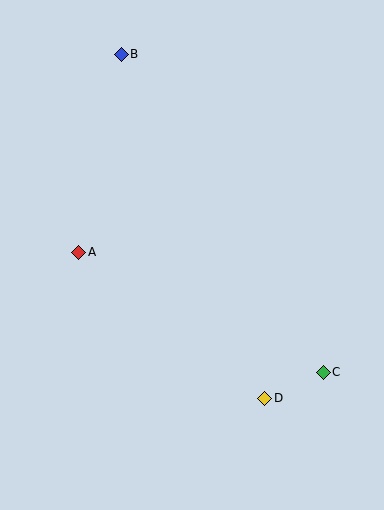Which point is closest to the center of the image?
Point A at (79, 252) is closest to the center.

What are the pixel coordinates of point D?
Point D is at (265, 398).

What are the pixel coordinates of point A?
Point A is at (79, 252).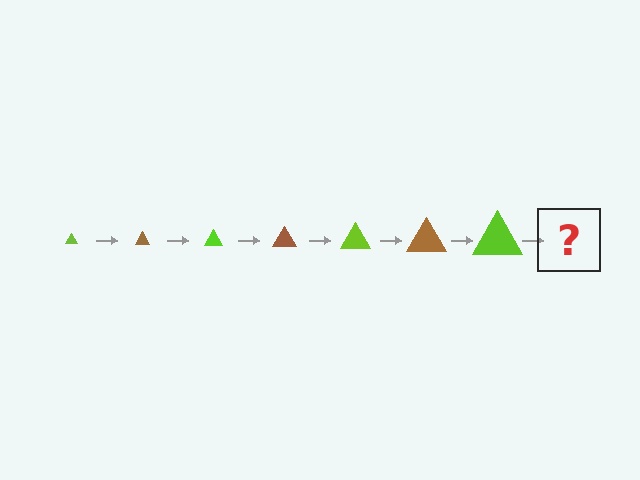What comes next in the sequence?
The next element should be a brown triangle, larger than the previous one.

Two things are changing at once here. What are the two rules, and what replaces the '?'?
The two rules are that the triangle grows larger each step and the color cycles through lime and brown. The '?' should be a brown triangle, larger than the previous one.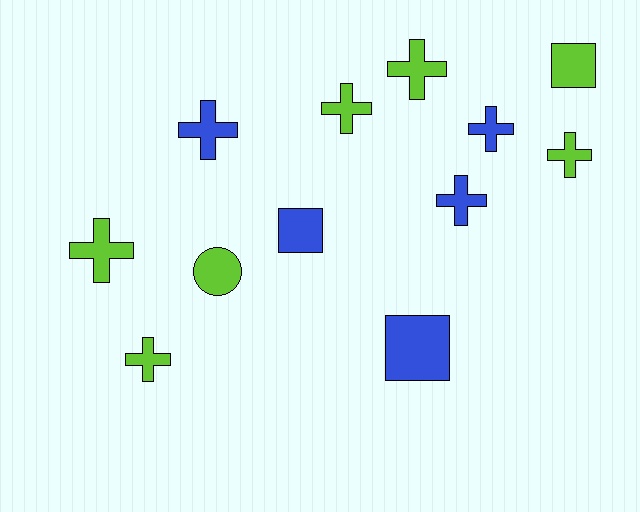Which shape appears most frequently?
Cross, with 8 objects.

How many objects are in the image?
There are 12 objects.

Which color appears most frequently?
Lime, with 7 objects.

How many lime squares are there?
There is 1 lime square.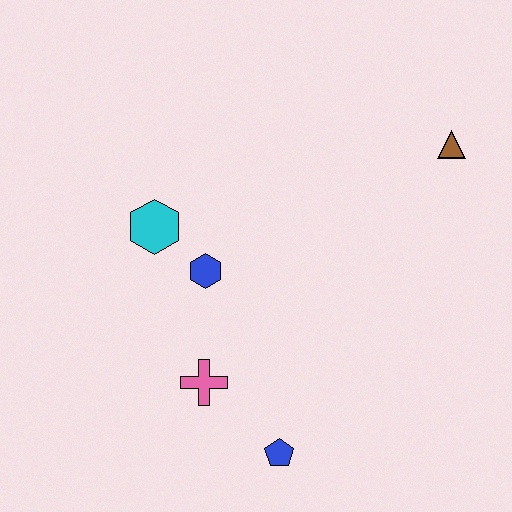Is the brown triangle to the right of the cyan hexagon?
Yes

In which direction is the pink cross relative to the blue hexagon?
The pink cross is below the blue hexagon.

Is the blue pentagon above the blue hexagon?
No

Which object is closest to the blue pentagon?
The pink cross is closest to the blue pentagon.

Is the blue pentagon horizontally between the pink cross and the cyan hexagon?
No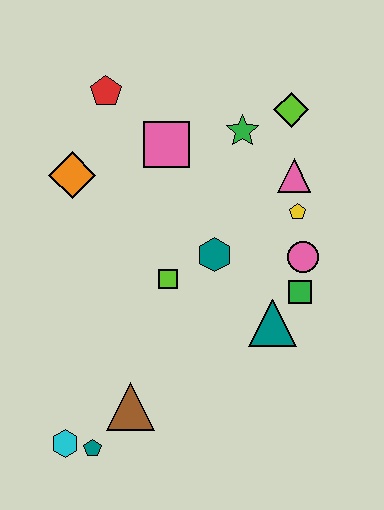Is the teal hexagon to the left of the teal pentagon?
No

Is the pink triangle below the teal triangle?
No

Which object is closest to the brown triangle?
The teal pentagon is closest to the brown triangle.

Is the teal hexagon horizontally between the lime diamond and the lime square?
Yes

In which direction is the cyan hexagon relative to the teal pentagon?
The cyan hexagon is to the left of the teal pentagon.